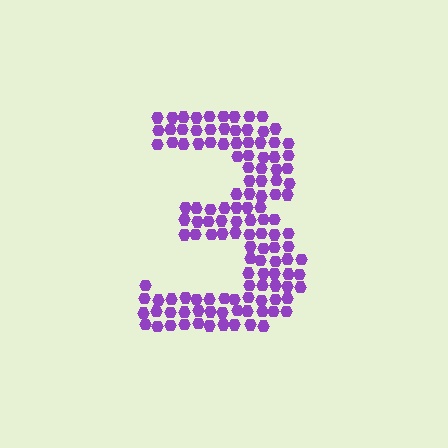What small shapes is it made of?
It is made of small hexagons.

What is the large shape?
The large shape is the digit 3.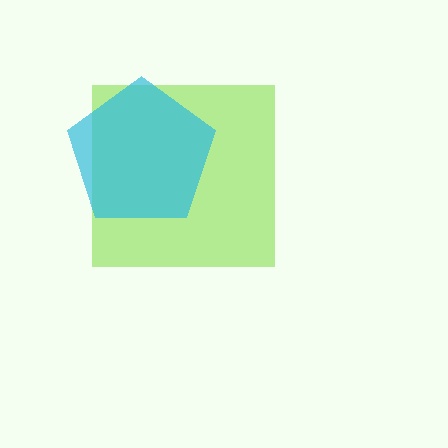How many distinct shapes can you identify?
There are 2 distinct shapes: a lime square, a cyan pentagon.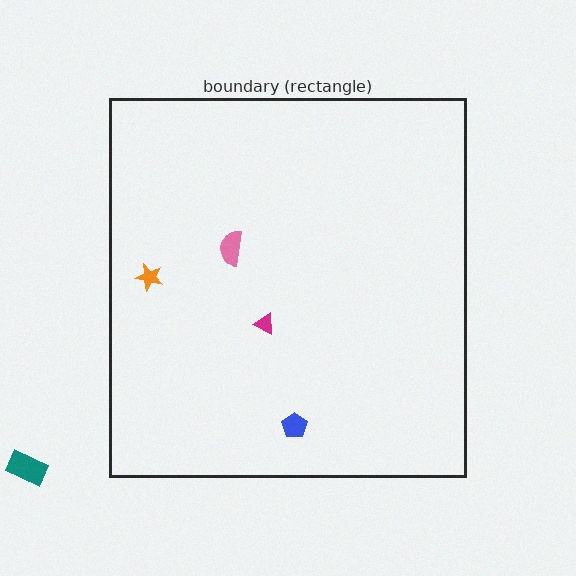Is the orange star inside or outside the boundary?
Inside.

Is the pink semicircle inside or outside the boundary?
Inside.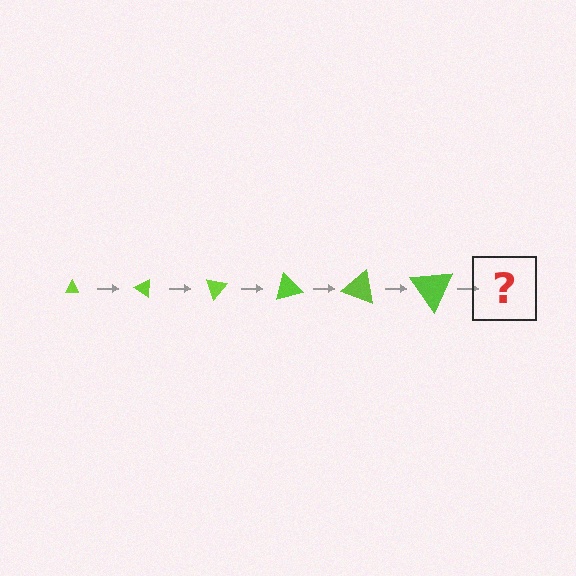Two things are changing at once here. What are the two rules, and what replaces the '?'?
The two rules are that the triangle grows larger each step and it rotates 35 degrees each step. The '?' should be a triangle, larger than the previous one and rotated 210 degrees from the start.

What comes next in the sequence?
The next element should be a triangle, larger than the previous one and rotated 210 degrees from the start.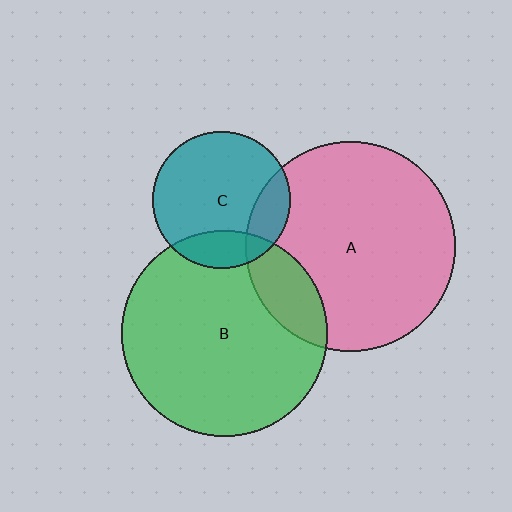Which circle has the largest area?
Circle A (pink).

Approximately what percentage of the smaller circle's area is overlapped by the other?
Approximately 15%.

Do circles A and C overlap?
Yes.